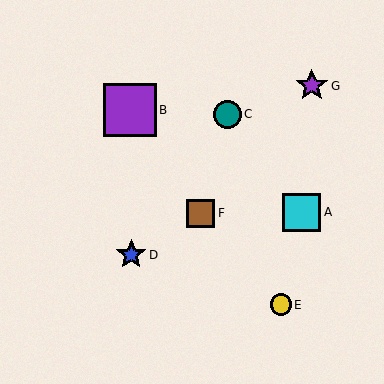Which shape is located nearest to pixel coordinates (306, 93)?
The purple star (labeled G) at (312, 86) is nearest to that location.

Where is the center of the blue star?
The center of the blue star is at (131, 255).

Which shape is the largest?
The purple square (labeled B) is the largest.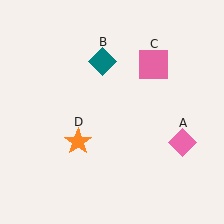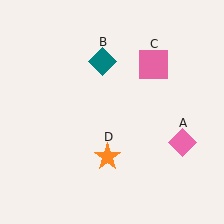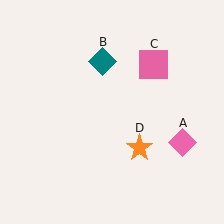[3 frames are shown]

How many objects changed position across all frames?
1 object changed position: orange star (object D).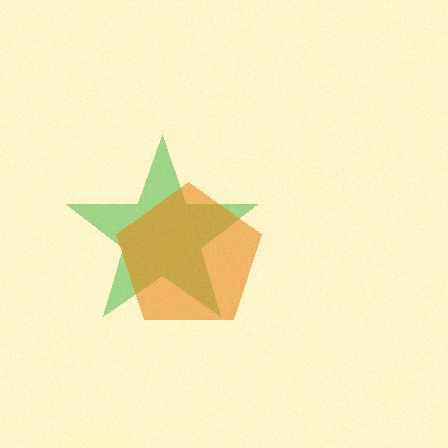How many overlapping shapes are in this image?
There are 2 overlapping shapes in the image.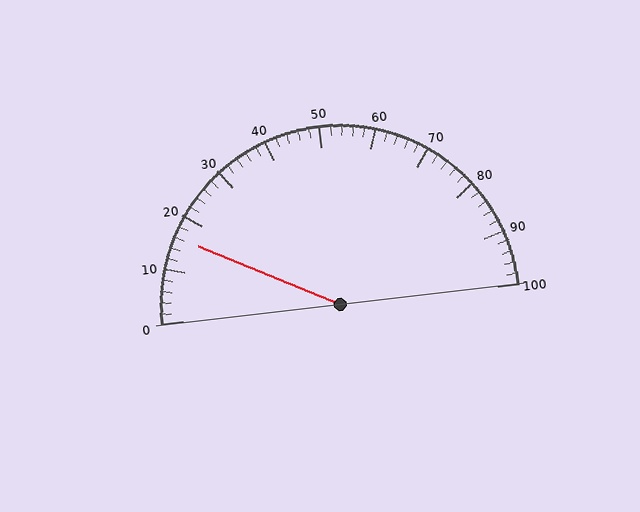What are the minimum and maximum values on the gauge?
The gauge ranges from 0 to 100.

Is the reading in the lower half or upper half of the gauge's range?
The reading is in the lower half of the range (0 to 100).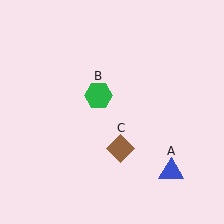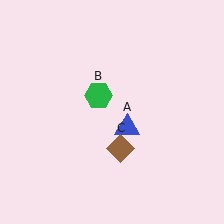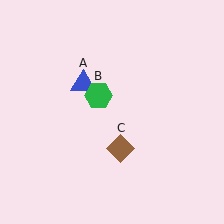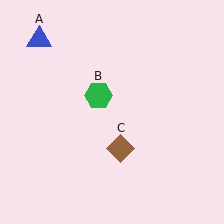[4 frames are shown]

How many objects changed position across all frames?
1 object changed position: blue triangle (object A).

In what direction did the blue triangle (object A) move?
The blue triangle (object A) moved up and to the left.